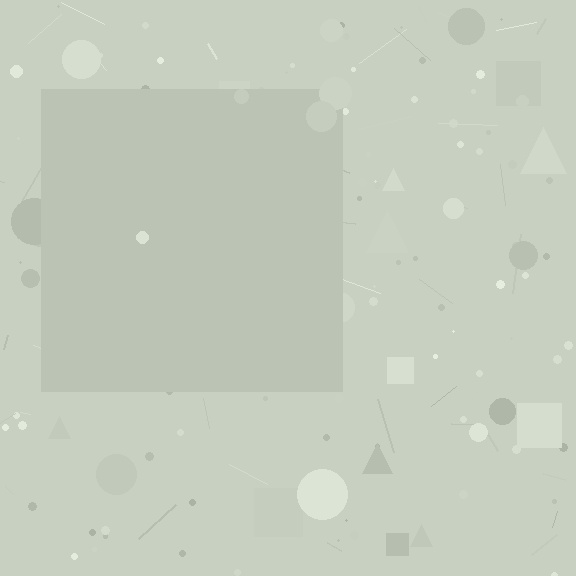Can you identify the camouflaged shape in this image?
The camouflaged shape is a square.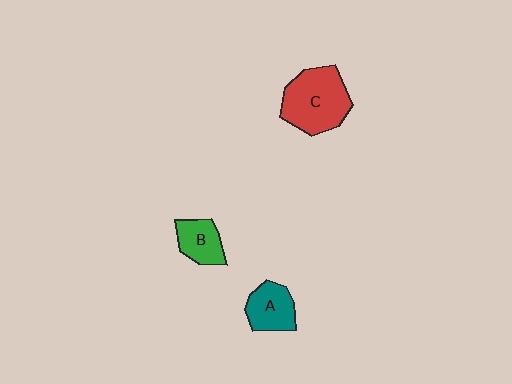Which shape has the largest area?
Shape C (red).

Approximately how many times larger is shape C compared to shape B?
Approximately 2.0 times.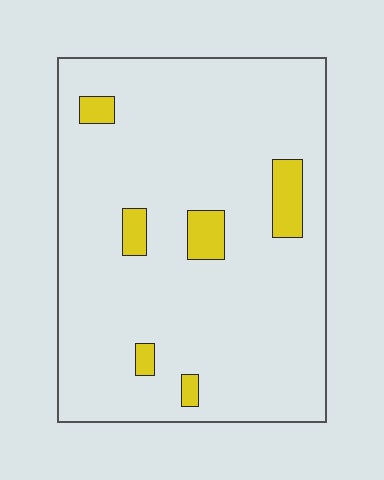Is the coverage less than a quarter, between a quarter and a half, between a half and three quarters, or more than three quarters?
Less than a quarter.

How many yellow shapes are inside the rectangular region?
6.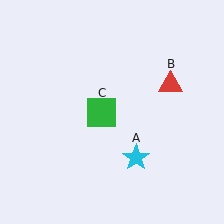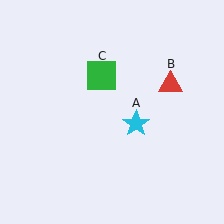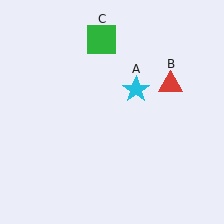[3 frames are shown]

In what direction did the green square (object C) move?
The green square (object C) moved up.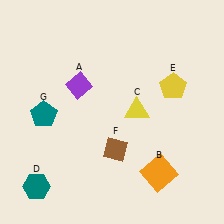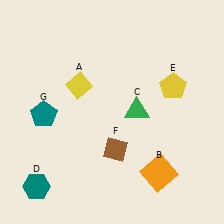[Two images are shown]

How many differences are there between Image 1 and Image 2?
There are 2 differences between the two images.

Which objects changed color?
A changed from purple to yellow. C changed from yellow to green.